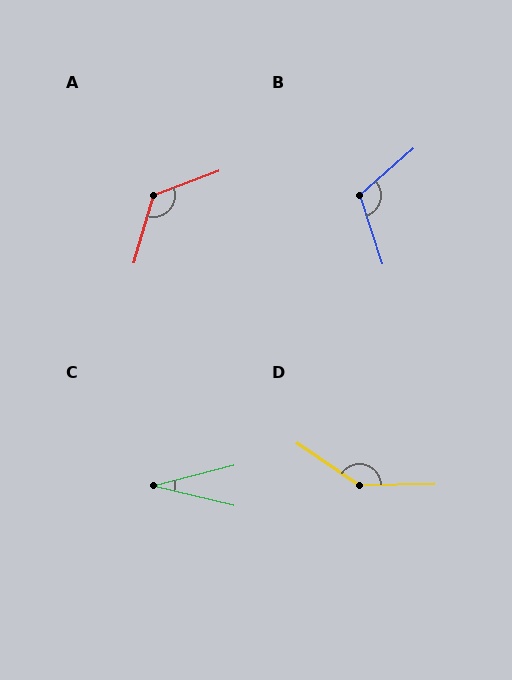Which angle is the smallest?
C, at approximately 28 degrees.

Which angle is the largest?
D, at approximately 145 degrees.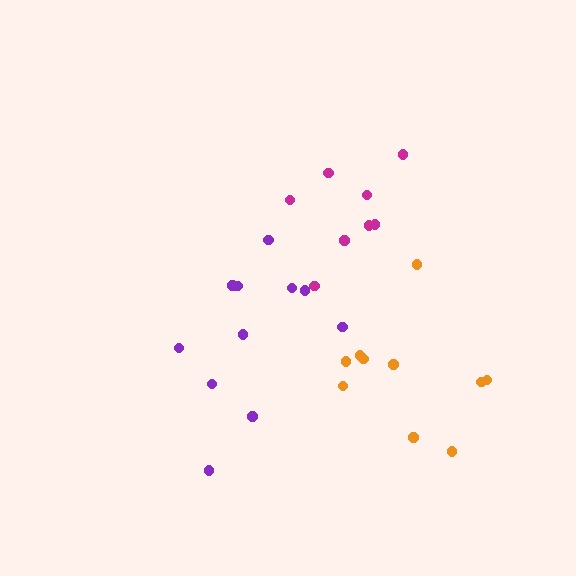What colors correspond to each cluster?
The clusters are colored: purple, orange, magenta.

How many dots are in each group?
Group 1: 11 dots, Group 2: 10 dots, Group 3: 8 dots (29 total).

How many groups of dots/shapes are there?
There are 3 groups.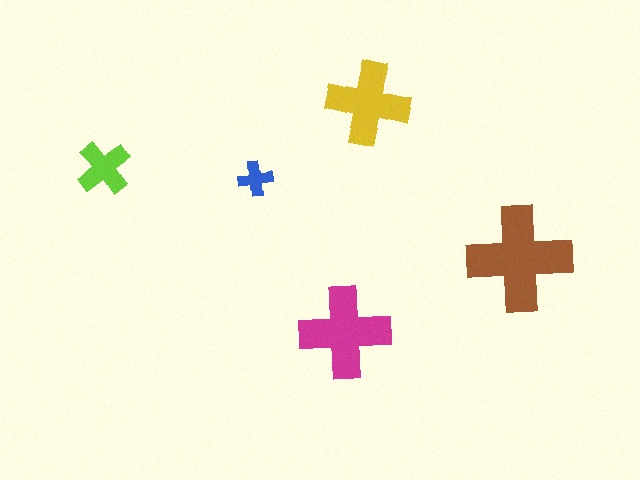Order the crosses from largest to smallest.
the brown one, the magenta one, the yellow one, the lime one, the blue one.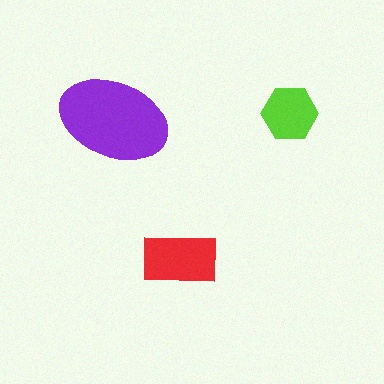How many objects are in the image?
There are 3 objects in the image.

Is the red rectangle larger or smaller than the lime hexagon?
Larger.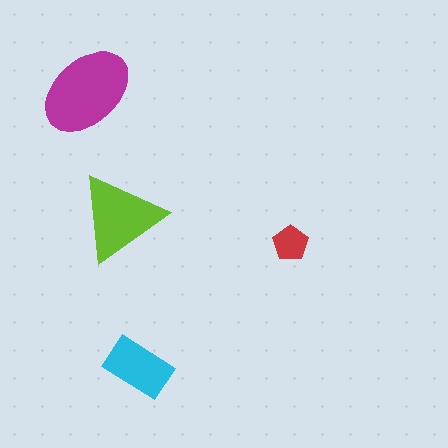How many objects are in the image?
There are 4 objects in the image.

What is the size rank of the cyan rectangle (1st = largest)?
3rd.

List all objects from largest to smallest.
The magenta ellipse, the lime triangle, the cyan rectangle, the red pentagon.